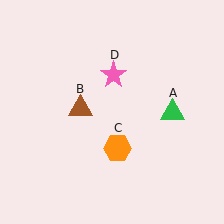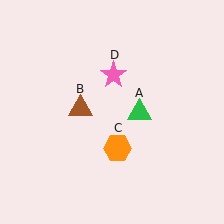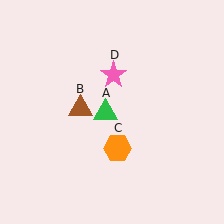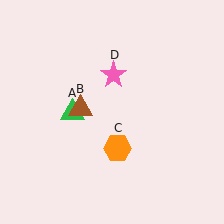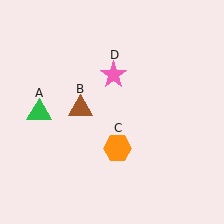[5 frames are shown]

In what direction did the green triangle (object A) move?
The green triangle (object A) moved left.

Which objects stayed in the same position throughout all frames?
Brown triangle (object B) and orange hexagon (object C) and pink star (object D) remained stationary.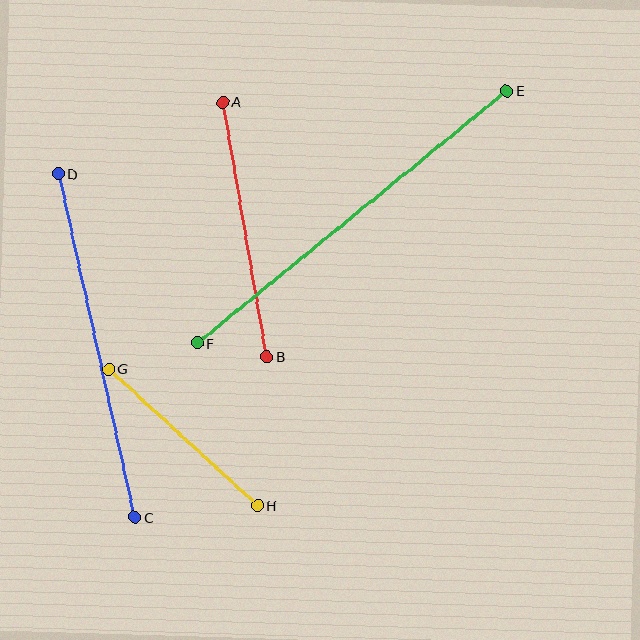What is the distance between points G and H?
The distance is approximately 202 pixels.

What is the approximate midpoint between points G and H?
The midpoint is at approximately (183, 437) pixels.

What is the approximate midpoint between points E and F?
The midpoint is at approximately (352, 217) pixels.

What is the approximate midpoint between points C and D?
The midpoint is at approximately (97, 346) pixels.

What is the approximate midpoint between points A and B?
The midpoint is at approximately (245, 229) pixels.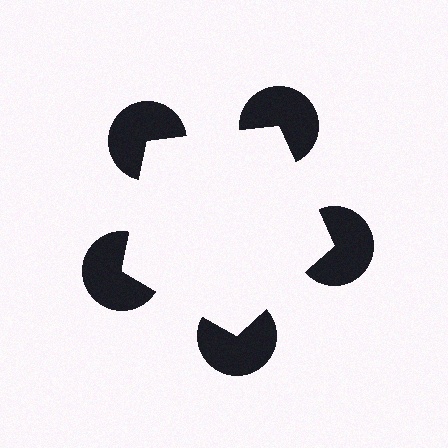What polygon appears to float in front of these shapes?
An illusory pentagon — its edges are inferred from the aligned wedge cuts in the pac-man discs, not physically drawn.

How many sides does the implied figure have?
5 sides.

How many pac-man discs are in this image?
There are 5 — one at each vertex of the illusory pentagon.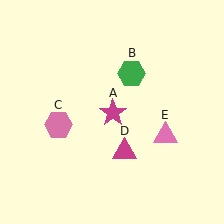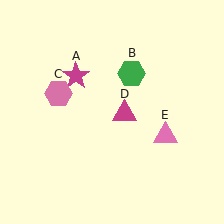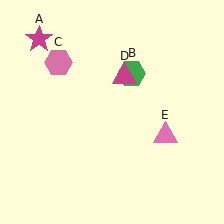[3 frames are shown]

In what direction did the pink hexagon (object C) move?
The pink hexagon (object C) moved up.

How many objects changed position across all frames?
3 objects changed position: magenta star (object A), pink hexagon (object C), magenta triangle (object D).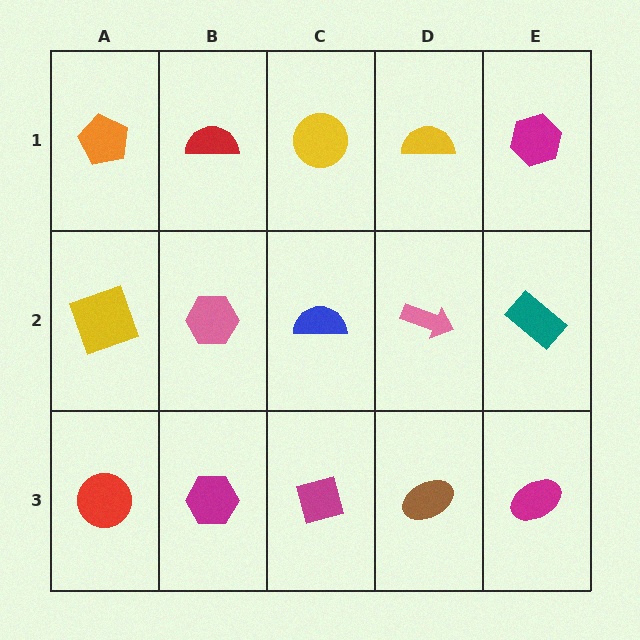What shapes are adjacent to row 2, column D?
A yellow semicircle (row 1, column D), a brown ellipse (row 3, column D), a blue semicircle (row 2, column C), a teal rectangle (row 2, column E).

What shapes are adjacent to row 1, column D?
A pink arrow (row 2, column D), a yellow circle (row 1, column C), a magenta hexagon (row 1, column E).